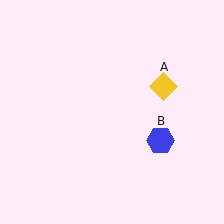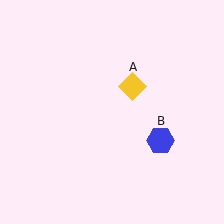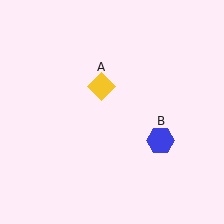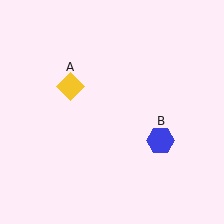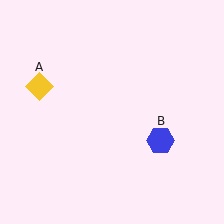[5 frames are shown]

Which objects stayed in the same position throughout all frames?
Blue hexagon (object B) remained stationary.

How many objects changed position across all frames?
1 object changed position: yellow diamond (object A).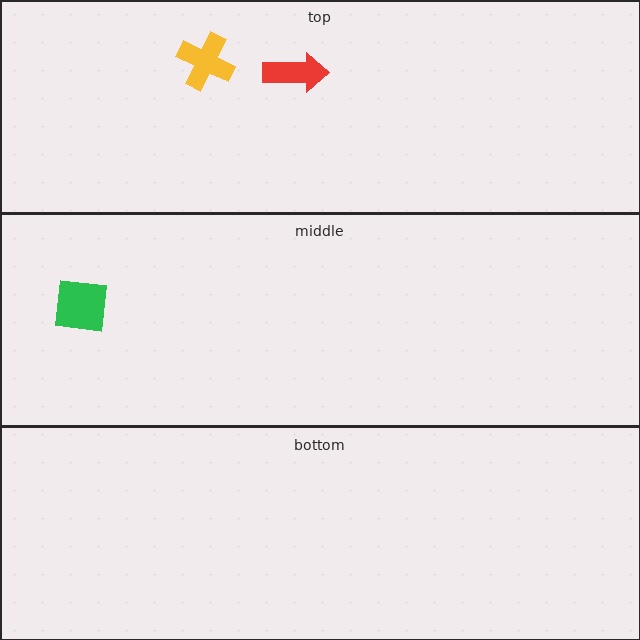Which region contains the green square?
The middle region.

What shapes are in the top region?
The yellow cross, the red arrow.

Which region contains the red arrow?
The top region.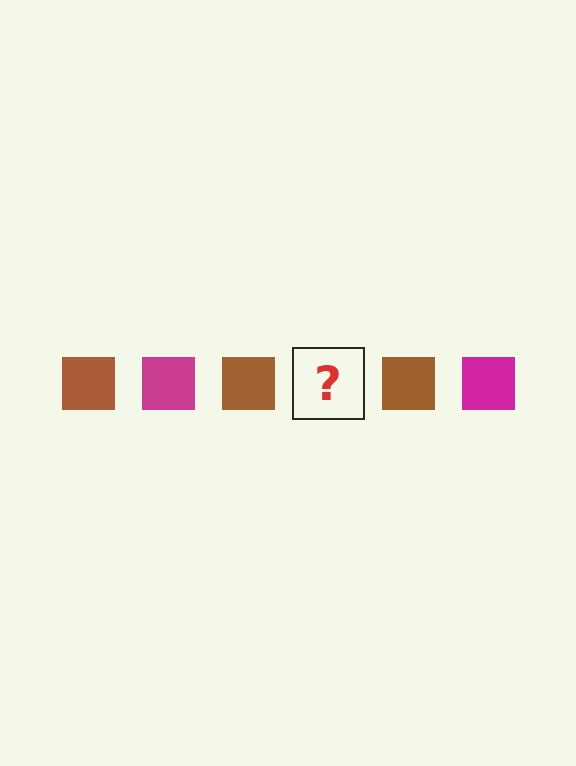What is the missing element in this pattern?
The missing element is a magenta square.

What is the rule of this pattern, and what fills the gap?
The rule is that the pattern cycles through brown, magenta squares. The gap should be filled with a magenta square.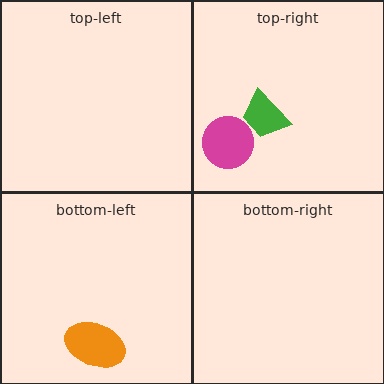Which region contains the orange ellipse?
The bottom-left region.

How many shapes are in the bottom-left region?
1.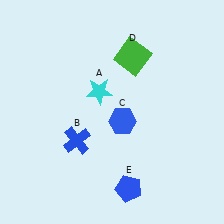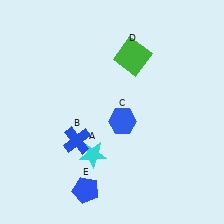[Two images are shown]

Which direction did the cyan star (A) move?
The cyan star (A) moved down.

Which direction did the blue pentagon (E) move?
The blue pentagon (E) moved left.